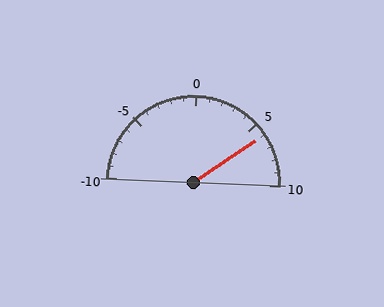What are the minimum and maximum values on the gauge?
The gauge ranges from -10 to 10.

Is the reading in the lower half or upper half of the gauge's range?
The reading is in the upper half of the range (-10 to 10).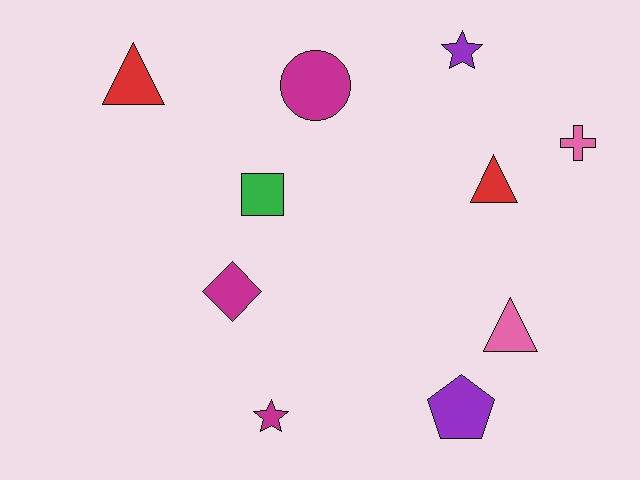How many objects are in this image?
There are 10 objects.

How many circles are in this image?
There is 1 circle.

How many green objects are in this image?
There is 1 green object.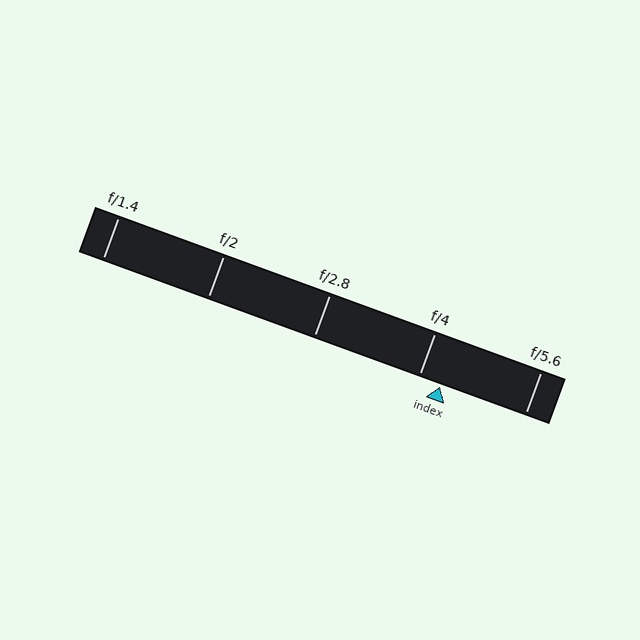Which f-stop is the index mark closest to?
The index mark is closest to f/4.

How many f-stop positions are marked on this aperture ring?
There are 5 f-stop positions marked.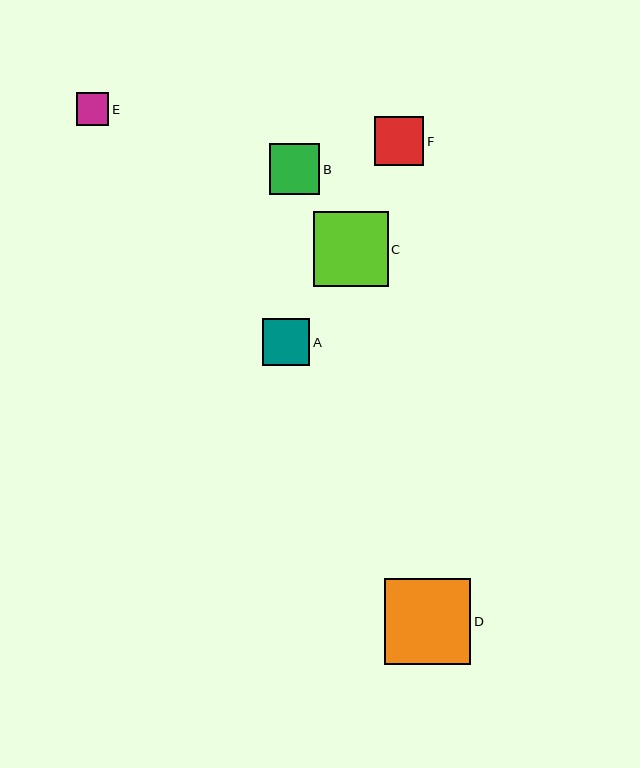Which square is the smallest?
Square E is the smallest with a size of approximately 32 pixels.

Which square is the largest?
Square D is the largest with a size of approximately 86 pixels.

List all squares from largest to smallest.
From largest to smallest: D, C, B, F, A, E.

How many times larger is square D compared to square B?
Square D is approximately 1.7 times the size of square B.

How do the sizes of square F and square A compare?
Square F and square A are approximately the same size.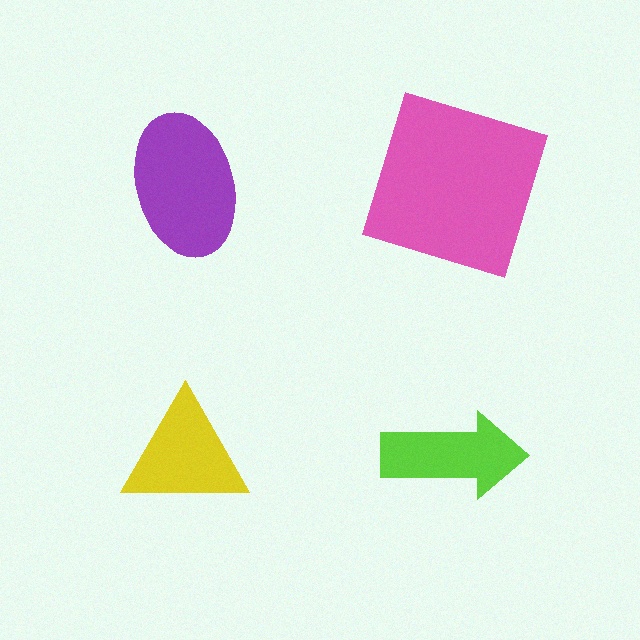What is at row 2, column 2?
A lime arrow.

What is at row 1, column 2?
A pink square.